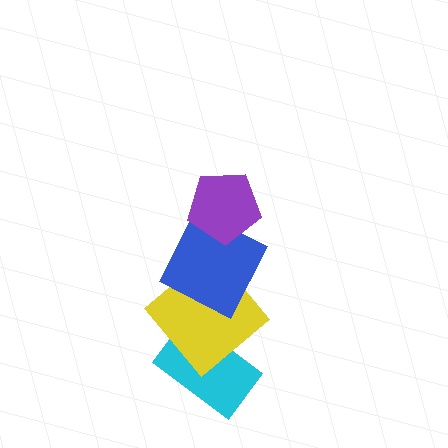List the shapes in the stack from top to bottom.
From top to bottom: the purple pentagon, the blue square, the yellow diamond, the cyan rectangle.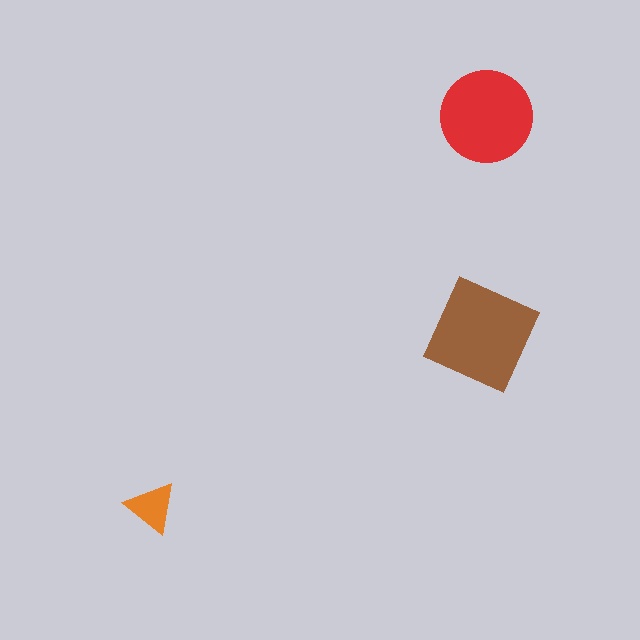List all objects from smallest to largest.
The orange triangle, the red circle, the brown square.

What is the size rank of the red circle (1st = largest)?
2nd.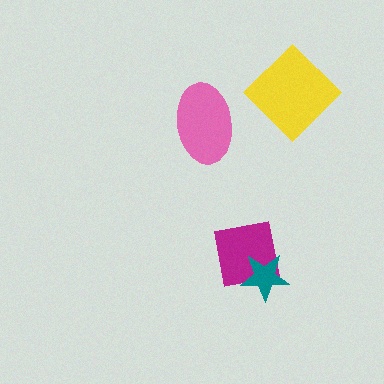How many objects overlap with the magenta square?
1 object overlaps with the magenta square.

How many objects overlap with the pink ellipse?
0 objects overlap with the pink ellipse.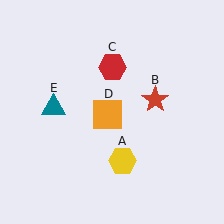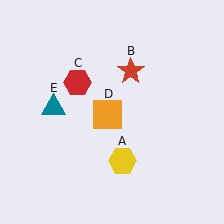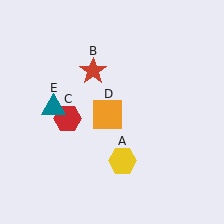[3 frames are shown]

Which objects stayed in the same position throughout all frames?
Yellow hexagon (object A) and orange square (object D) and teal triangle (object E) remained stationary.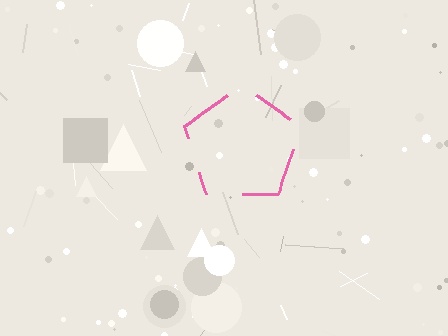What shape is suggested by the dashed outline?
The dashed outline suggests a pentagon.